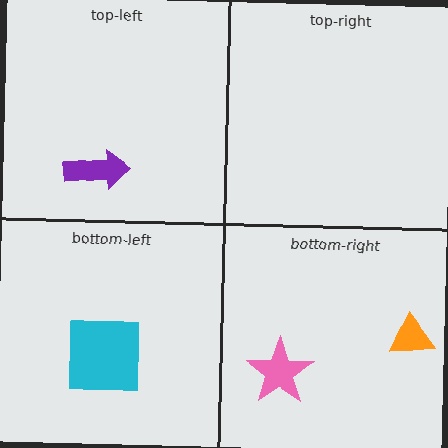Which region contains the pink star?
The bottom-right region.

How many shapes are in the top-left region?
1.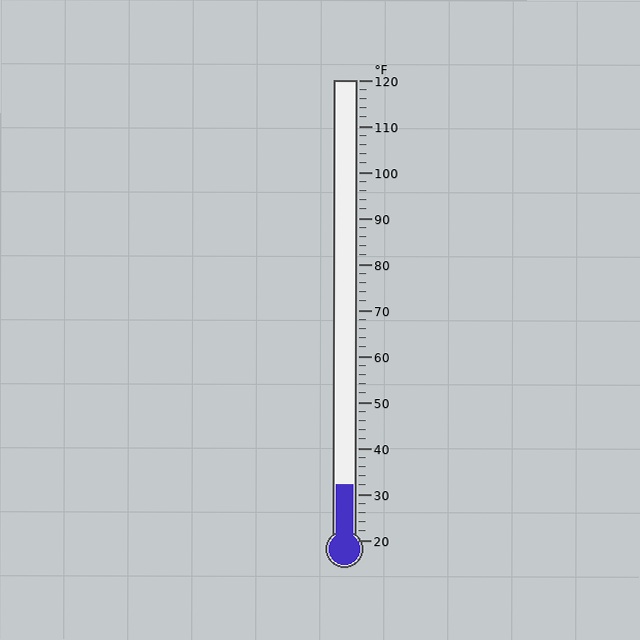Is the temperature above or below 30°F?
The temperature is above 30°F.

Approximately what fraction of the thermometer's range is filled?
The thermometer is filled to approximately 10% of its range.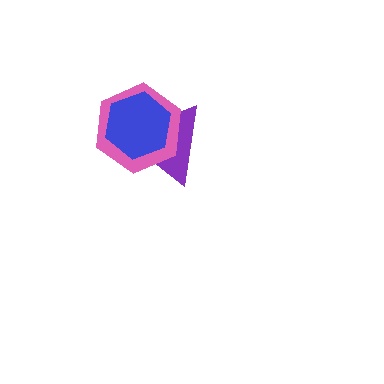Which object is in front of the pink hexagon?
The blue hexagon is in front of the pink hexagon.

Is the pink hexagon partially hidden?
Yes, it is partially covered by another shape.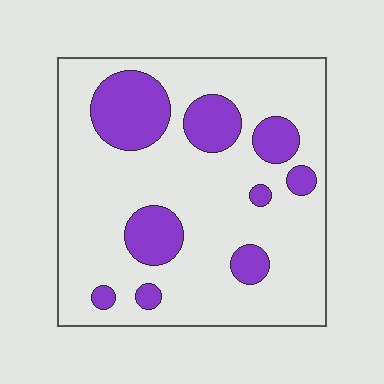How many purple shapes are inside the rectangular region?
9.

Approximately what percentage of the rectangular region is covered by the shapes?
Approximately 20%.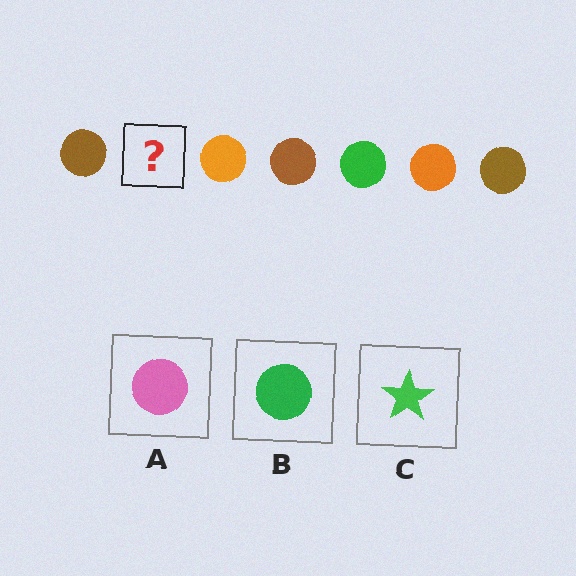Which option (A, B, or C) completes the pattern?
B.